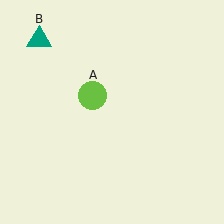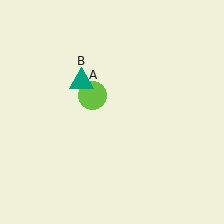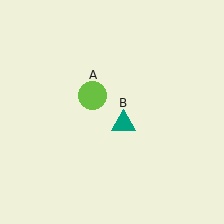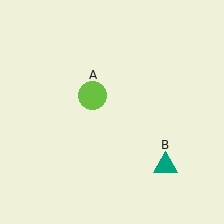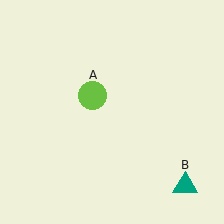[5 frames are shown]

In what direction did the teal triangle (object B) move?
The teal triangle (object B) moved down and to the right.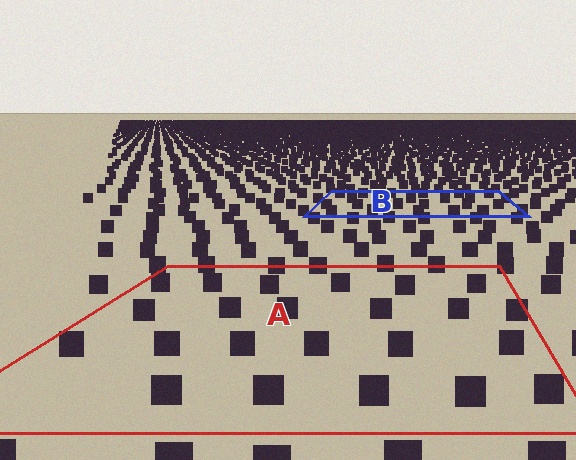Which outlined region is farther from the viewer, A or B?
Region B is farther from the viewer — the texture elements inside it appear smaller and more densely packed.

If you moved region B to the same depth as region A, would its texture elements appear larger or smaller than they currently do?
They would appear larger. At a closer depth, the same texture elements are projected at a bigger on-screen size.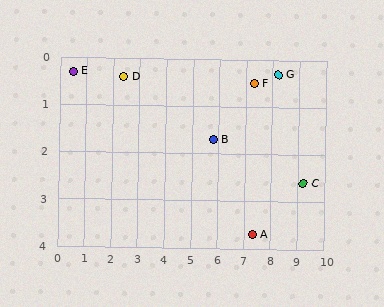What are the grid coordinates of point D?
Point D is at approximately (2.4, 0.4).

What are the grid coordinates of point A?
Point A is at approximately (7.3, 3.7).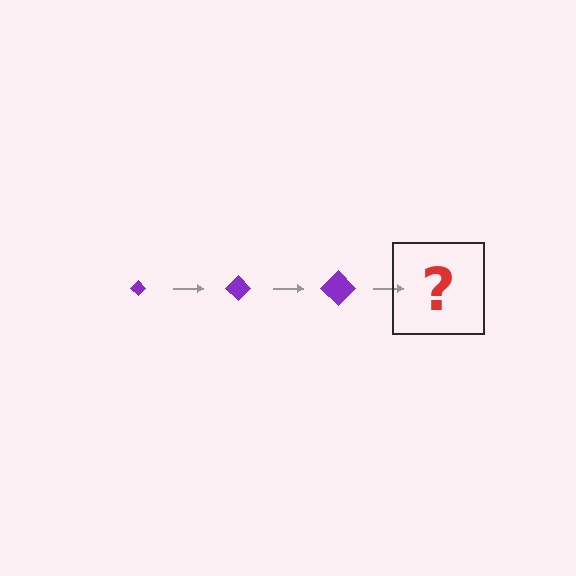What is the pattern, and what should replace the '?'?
The pattern is that the diamond gets progressively larger each step. The '?' should be a purple diamond, larger than the previous one.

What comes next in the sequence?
The next element should be a purple diamond, larger than the previous one.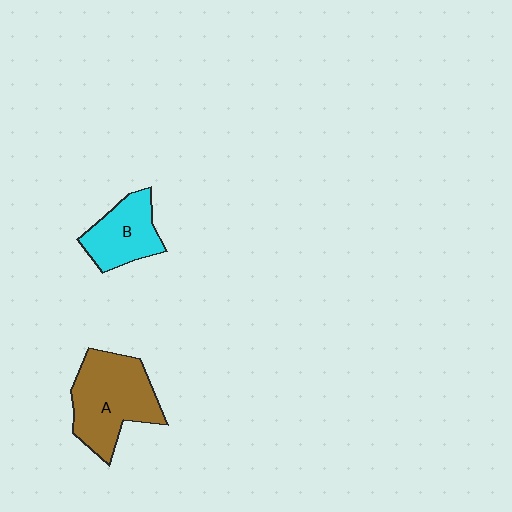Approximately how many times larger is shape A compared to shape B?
Approximately 1.6 times.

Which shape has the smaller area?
Shape B (cyan).